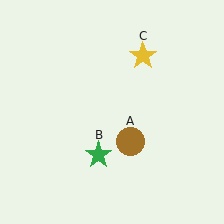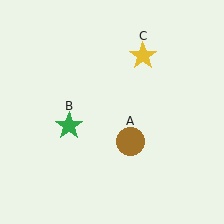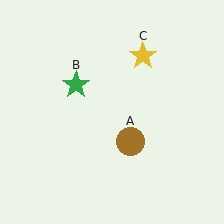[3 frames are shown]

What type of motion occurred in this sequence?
The green star (object B) rotated clockwise around the center of the scene.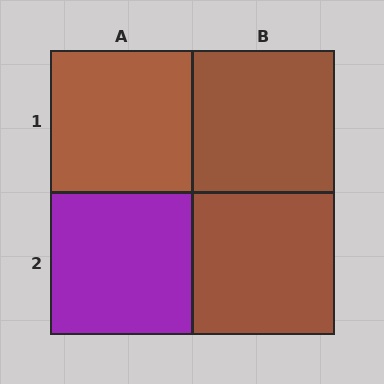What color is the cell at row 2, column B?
Brown.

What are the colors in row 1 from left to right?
Brown, brown.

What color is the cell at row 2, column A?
Purple.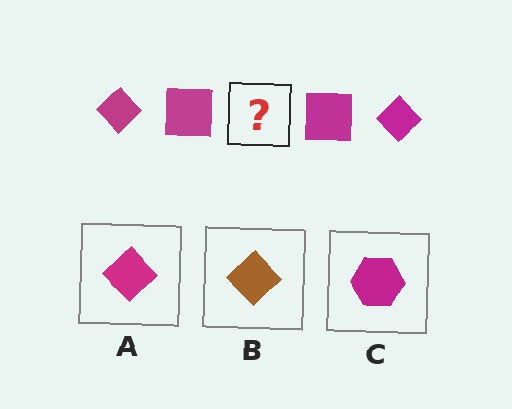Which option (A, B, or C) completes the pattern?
A.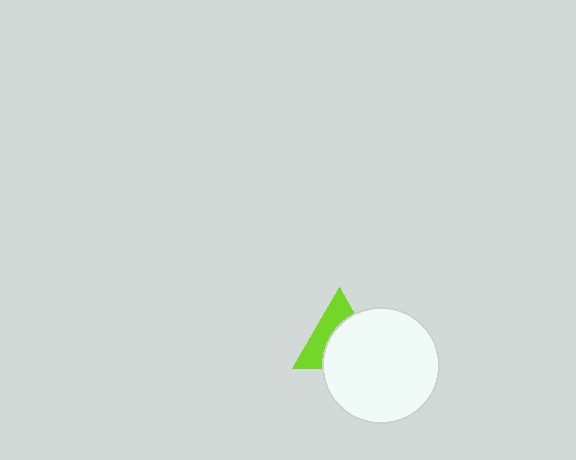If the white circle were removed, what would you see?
You would see the complete lime triangle.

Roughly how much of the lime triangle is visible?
A small part of it is visible (roughly 43%).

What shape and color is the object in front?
The object in front is a white circle.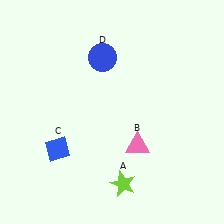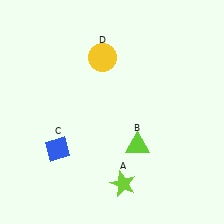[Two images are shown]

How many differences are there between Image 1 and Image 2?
There are 2 differences between the two images.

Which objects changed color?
B changed from pink to lime. D changed from blue to yellow.